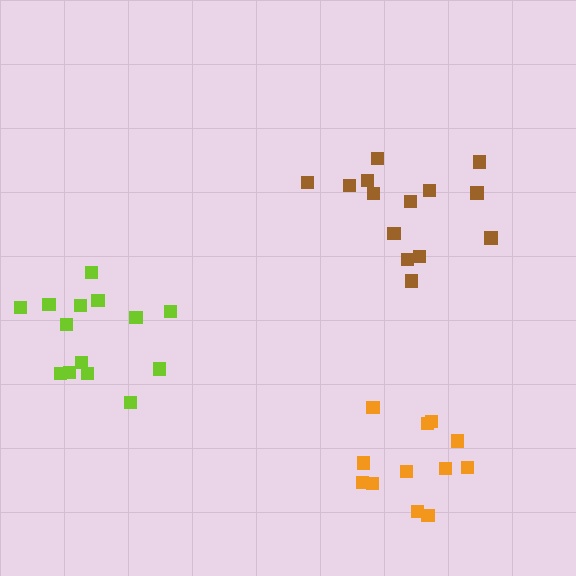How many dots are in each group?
Group 1: 12 dots, Group 2: 14 dots, Group 3: 14 dots (40 total).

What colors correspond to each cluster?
The clusters are colored: orange, brown, lime.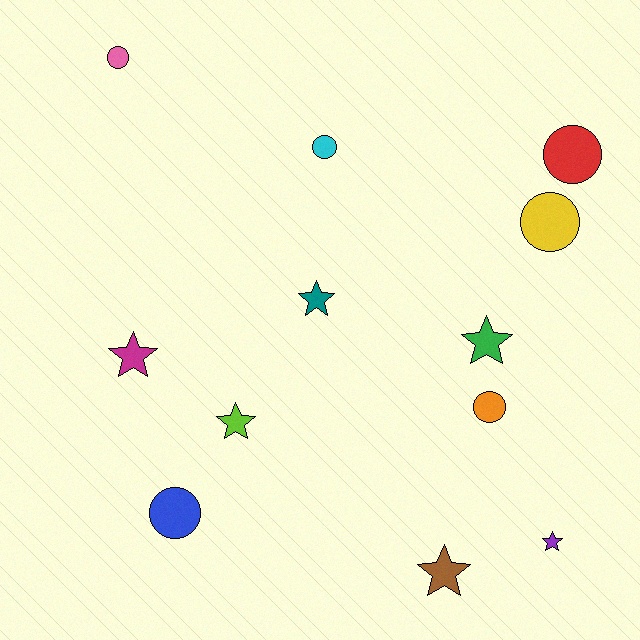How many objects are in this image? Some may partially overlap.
There are 12 objects.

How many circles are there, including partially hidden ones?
There are 6 circles.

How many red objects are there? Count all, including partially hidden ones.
There is 1 red object.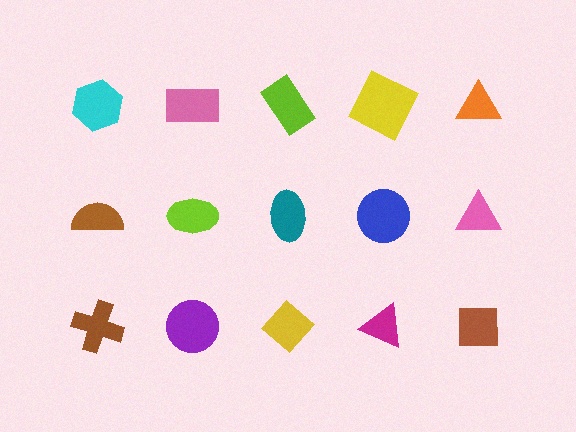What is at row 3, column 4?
A magenta triangle.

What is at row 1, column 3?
A lime rectangle.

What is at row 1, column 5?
An orange triangle.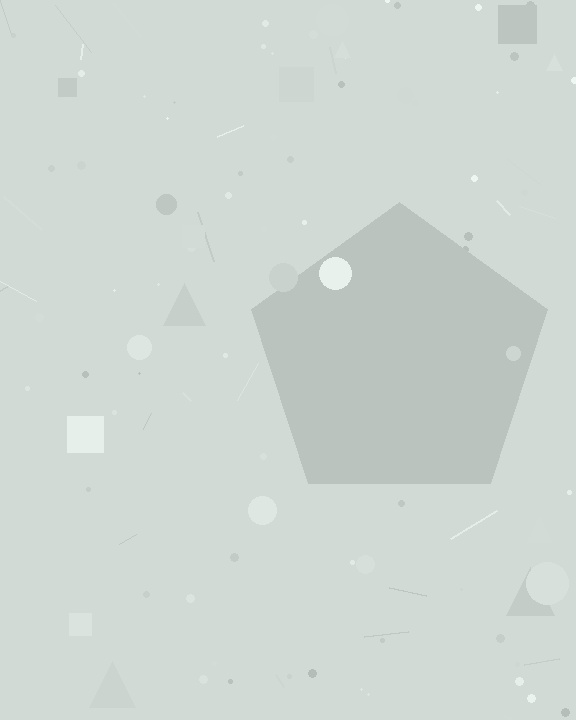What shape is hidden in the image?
A pentagon is hidden in the image.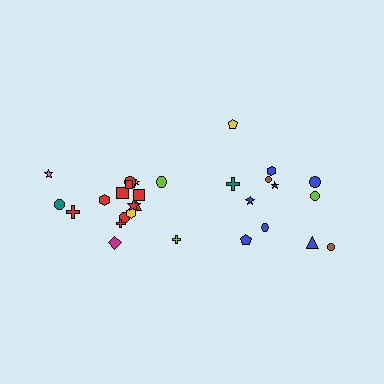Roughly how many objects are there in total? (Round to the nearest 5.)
Roughly 30 objects in total.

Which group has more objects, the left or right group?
The left group.